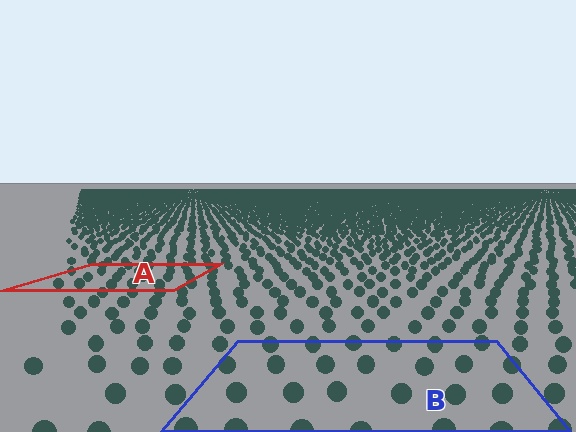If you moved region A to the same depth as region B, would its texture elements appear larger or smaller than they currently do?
They would appear larger. At a closer depth, the same texture elements are projected at a bigger on-screen size.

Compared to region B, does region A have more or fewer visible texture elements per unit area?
Region A has more texture elements per unit area — they are packed more densely because it is farther away.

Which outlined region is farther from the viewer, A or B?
Region A is farther from the viewer — the texture elements inside it appear smaller and more densely packed.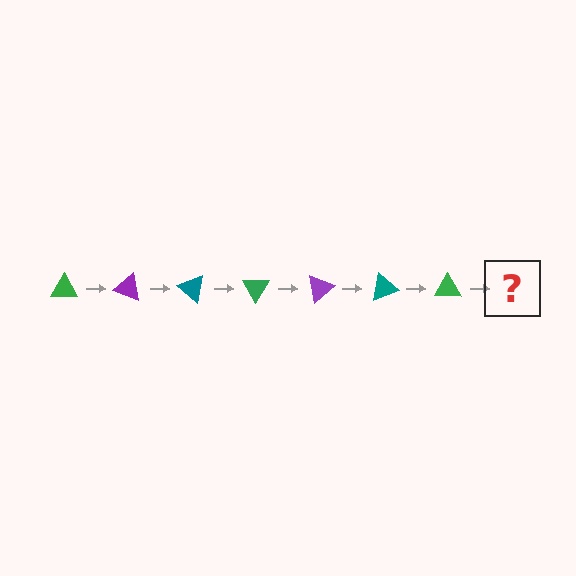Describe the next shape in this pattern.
It should be a purple triangle, rotated 140 degrees from the start.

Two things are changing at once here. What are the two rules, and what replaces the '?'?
The two rules are that it rotates 20 degrees each step and the color cycles through green, purple, and teal. The '?' should be a purple triangle, rotated 140 degrees from the start.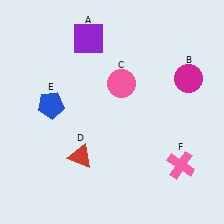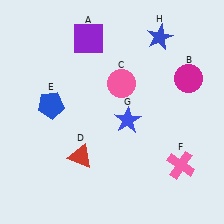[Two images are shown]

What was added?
A blue star (G), a blue star (H) were added in Image 2.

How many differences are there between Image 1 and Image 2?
There are 2 differences between the two images.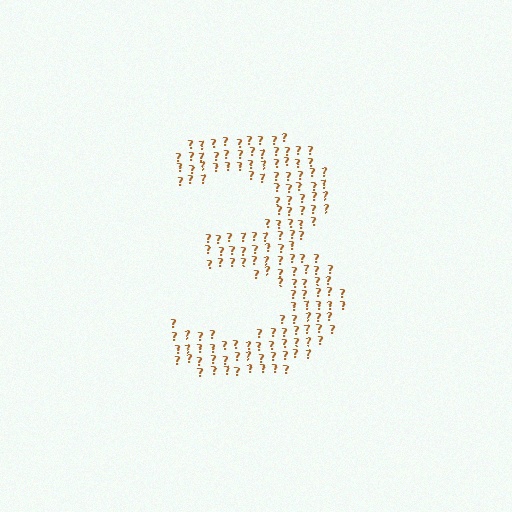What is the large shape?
The large shape is the digit 3.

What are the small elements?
The small elements are question marks.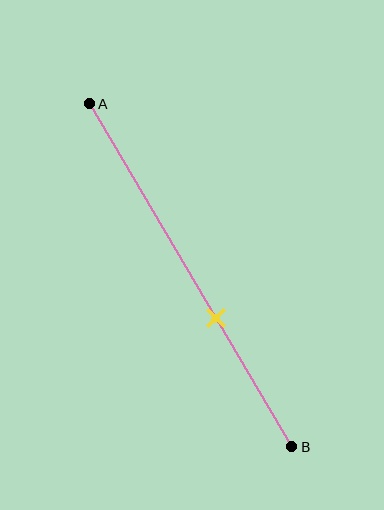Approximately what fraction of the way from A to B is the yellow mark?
The yellow mark is approximately 65% of the way from A to B.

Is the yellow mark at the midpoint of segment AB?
No, the mark is at about 65% from A, not at the 50% midpoint.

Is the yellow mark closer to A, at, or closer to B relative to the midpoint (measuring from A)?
The yellow mark is closer to point B than the midpoint of segment AB.